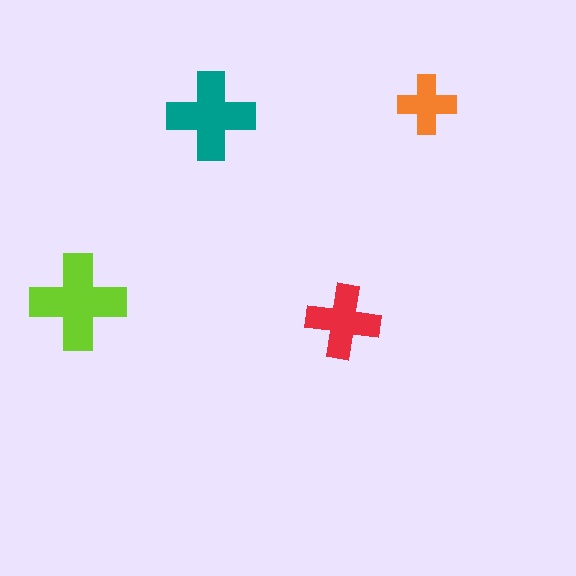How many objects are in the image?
There are 4 objects in the image.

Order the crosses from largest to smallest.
the lime one, the teal one, the red one, the orange one.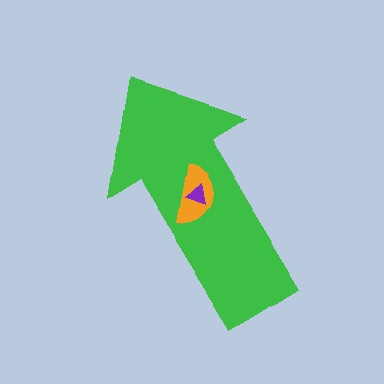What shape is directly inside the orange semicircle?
The purple triangle.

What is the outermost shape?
The green arrow.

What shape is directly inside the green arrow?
The orange semicircle.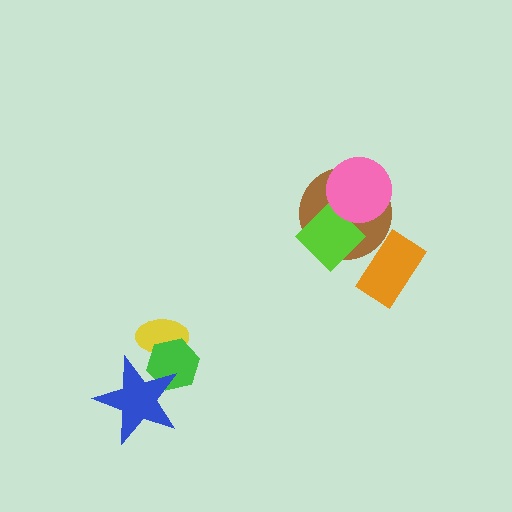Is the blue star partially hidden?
No, no other shape covers it.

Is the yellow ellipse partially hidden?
Yes, it is partially covered by another shape.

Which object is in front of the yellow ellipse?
The green hexagon is in front of the yellow ellipse.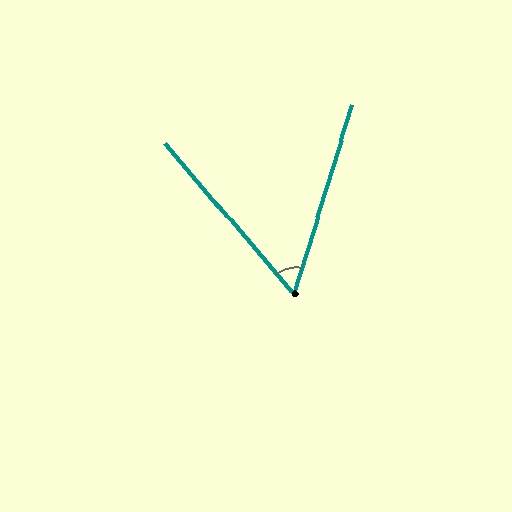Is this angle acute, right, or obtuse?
It is acute.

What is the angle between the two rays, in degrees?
Approximately 58 degrees.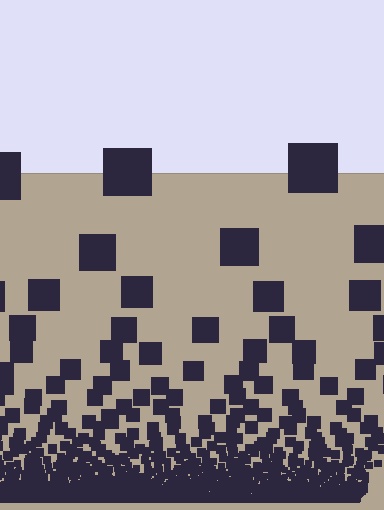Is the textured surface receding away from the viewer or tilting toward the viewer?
The surface appears to tilt toward the viewer. Texture elements get larger and sparser toward the top.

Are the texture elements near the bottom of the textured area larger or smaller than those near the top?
Smaller. The gradient is inverted — elements near the bottom are smaller and denser.